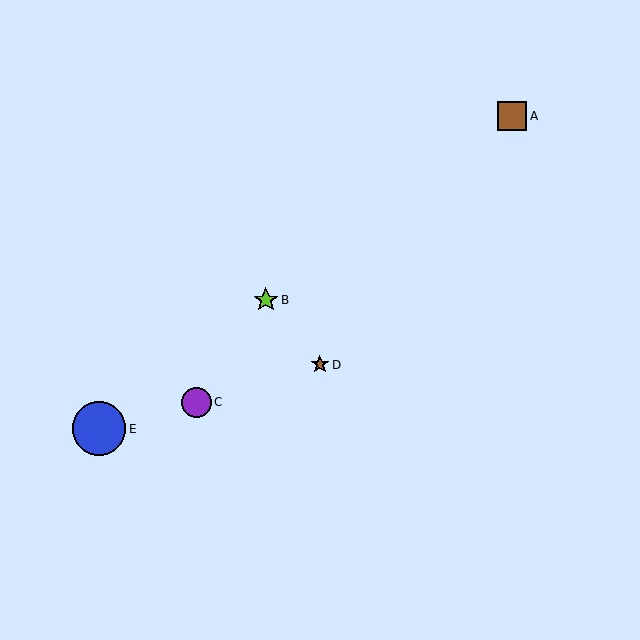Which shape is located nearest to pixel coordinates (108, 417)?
The blue circle (labeled E) at (99, 429) is nearest to that location.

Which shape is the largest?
The blue circle (labeled E) is the largest.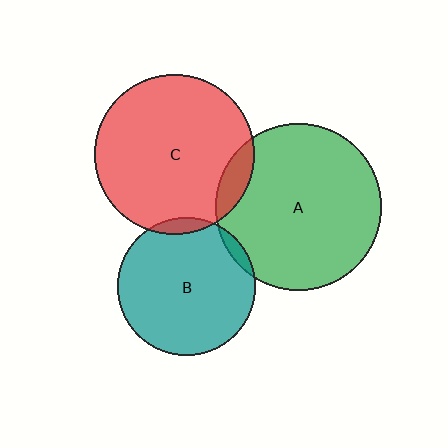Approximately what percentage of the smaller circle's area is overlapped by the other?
Approximately 10%.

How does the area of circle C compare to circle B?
Approximately 1.3 times.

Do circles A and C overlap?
Yes.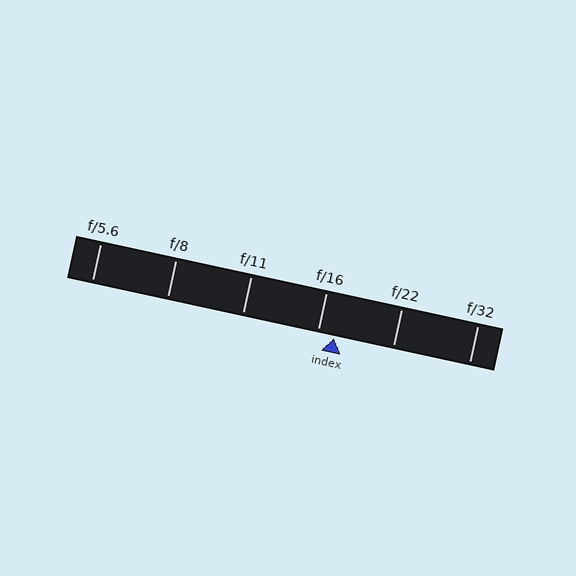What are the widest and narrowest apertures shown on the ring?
The widest aperture shown is f/5.6 and the narrowest is f/32.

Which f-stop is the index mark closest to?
The index mark is closest to f/16.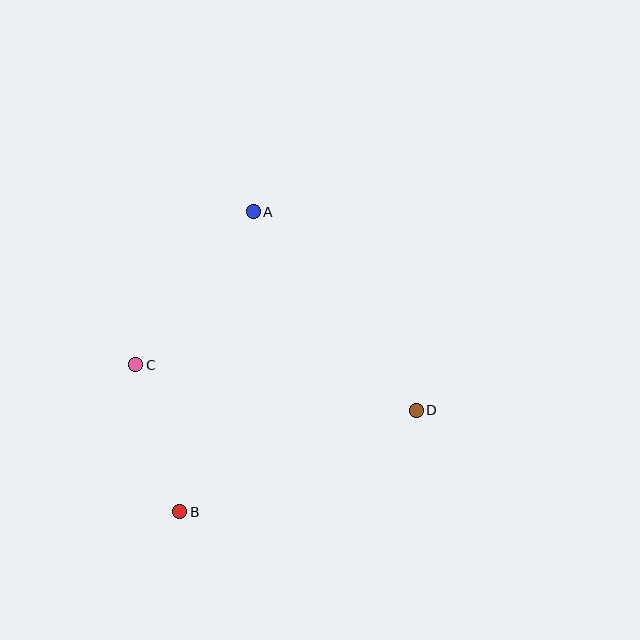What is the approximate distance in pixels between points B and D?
The distance between B and D is approximately 258 pixels.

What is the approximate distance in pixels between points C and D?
The distance between C and D is approximately 284 pixels.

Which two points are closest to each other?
Points B and C are closest to each other.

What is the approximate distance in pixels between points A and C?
The distance between A and C is approximately 193 pixels.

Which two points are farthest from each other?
Points A and B are farthest from each other.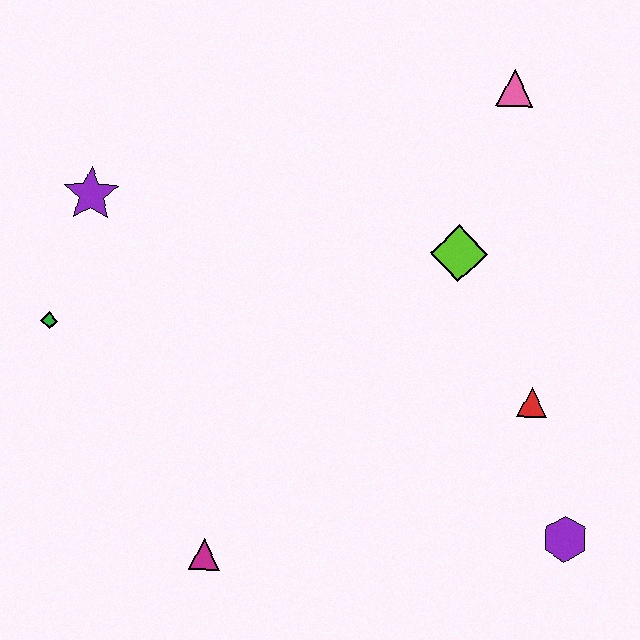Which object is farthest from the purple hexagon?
The purple star is farthest from the purple hexagon.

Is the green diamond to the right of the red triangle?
No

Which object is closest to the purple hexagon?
The red triangle is closest to the purple hexagon.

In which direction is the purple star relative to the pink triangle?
The purple star is to the left of the pink triangle.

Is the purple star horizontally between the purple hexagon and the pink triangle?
No